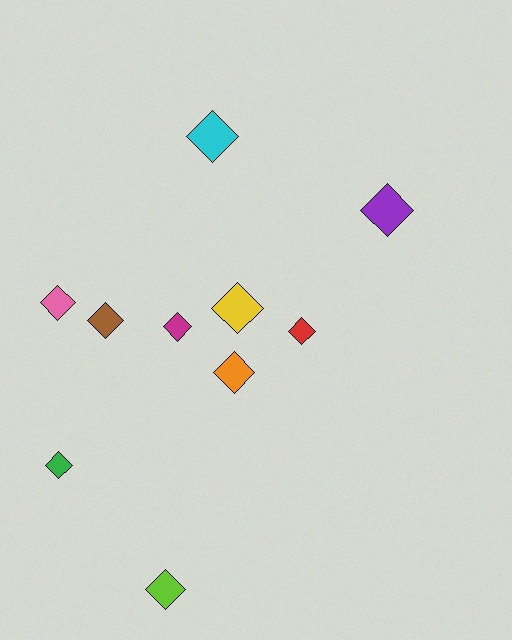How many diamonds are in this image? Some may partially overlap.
There are 10 diamonds.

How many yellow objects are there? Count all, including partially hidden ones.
There is 1 yellow object.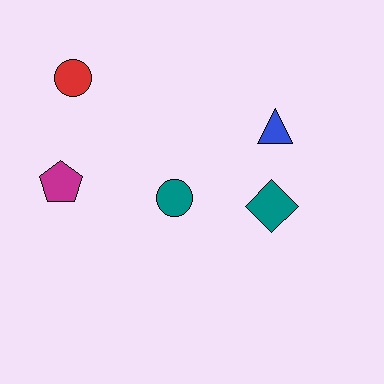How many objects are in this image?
There are 5 objects.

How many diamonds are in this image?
There is 1 diamond.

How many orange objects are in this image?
There are no orange objects.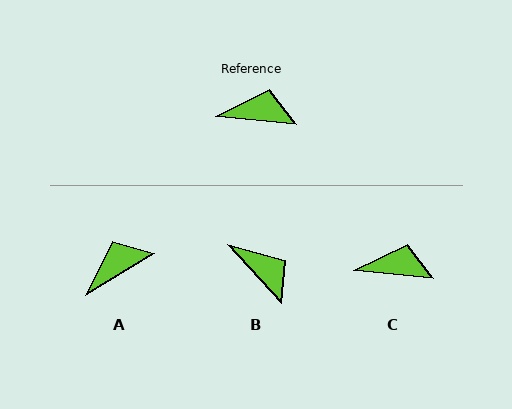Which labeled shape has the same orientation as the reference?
C.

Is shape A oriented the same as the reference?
No, it is off by about 37 degrees.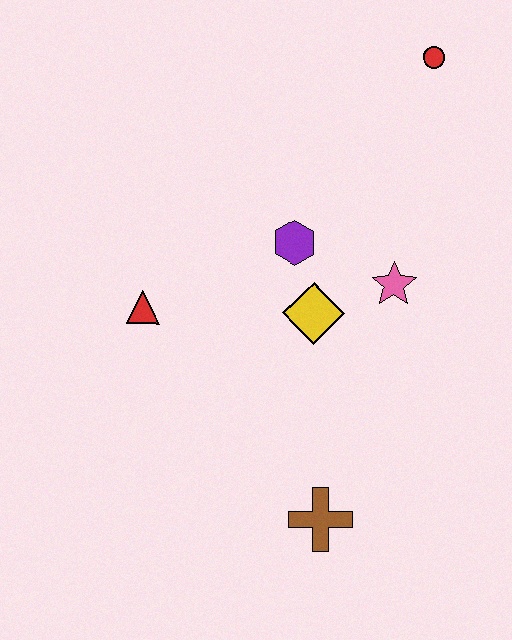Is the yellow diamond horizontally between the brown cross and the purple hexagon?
Yes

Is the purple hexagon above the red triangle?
Yes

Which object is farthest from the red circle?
The brown cross is farthest from the red circle.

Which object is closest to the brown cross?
The yellow diamond is closest to the brown cross.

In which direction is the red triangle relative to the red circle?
The red triangle is to the left of the red circle.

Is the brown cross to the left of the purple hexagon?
No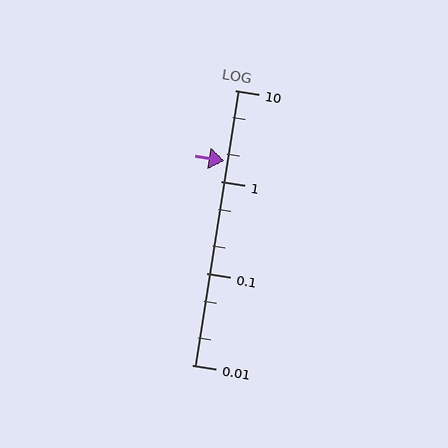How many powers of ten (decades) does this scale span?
The scale spans 3 decades, from 0.01 to 10.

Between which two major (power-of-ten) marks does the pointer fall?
The pointer is between 1 and 10.